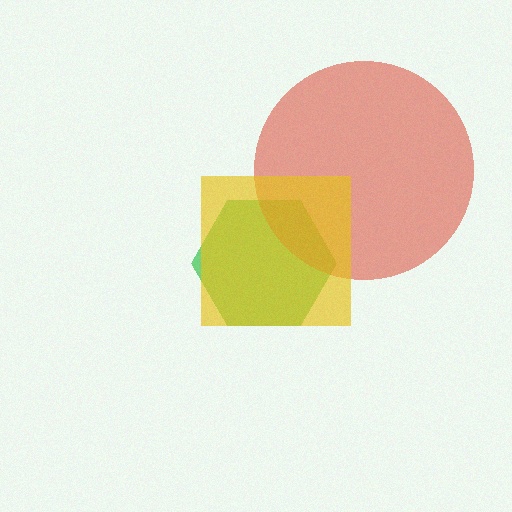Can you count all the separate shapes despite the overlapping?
Yes, there are 3 separate shapes.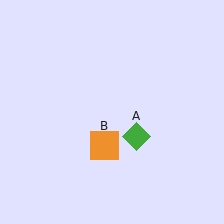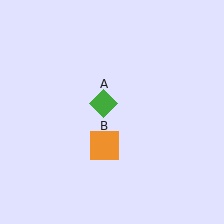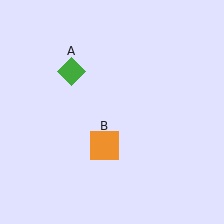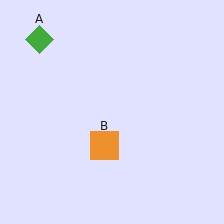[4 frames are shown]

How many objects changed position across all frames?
1 object changed position: green diamond (object A).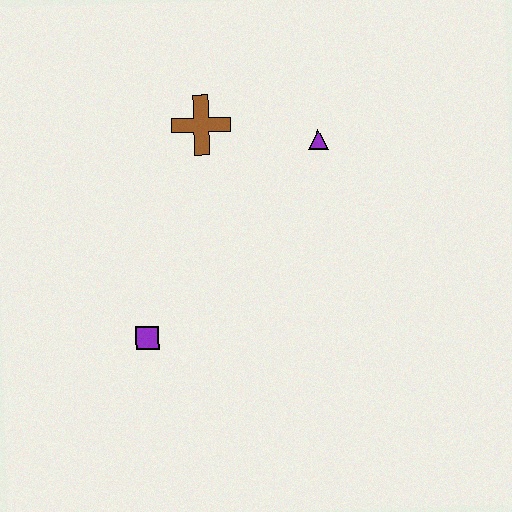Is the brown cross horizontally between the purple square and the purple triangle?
Yes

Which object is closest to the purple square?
The brown cross is closest to the purple square.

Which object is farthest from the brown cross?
The purple square is farthest from the brown cross.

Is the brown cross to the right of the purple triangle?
No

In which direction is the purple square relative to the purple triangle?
The purple square is below the purple triangle.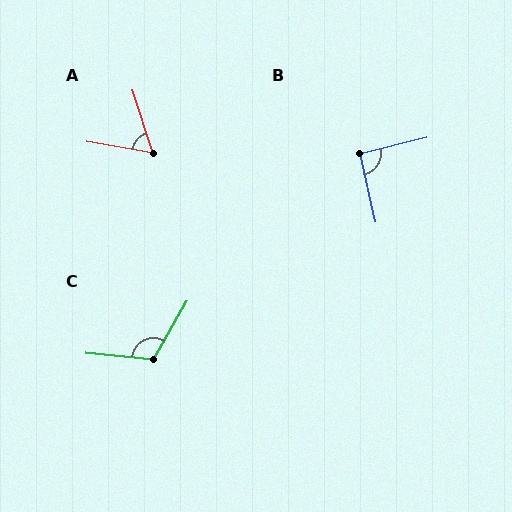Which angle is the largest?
C, at approximately 114 degrees.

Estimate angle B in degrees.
Approximately 92 degrees.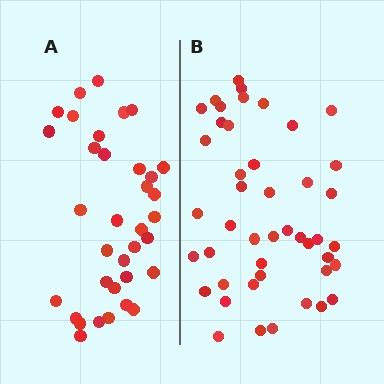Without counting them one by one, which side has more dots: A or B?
Region B (the right region) has more dots.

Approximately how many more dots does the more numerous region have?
Region B has roughly 10 or so more dots than region A.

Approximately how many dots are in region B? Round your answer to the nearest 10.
About 40 dots. (The exact count is 45, which rounds to 40.)